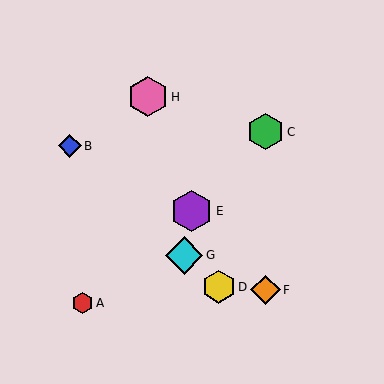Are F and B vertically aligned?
No, F is at x≈266 and B is at x≈70.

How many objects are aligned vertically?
2 objects (C, F) are aligned vertically.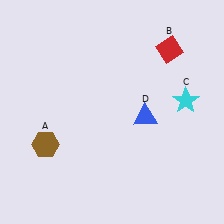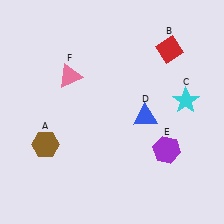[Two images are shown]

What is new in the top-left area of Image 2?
A pink triangle (F) was added in the top-left area of Image 2.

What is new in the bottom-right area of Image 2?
A purple hexagon (E) was added in the bottom-right area of Image 2.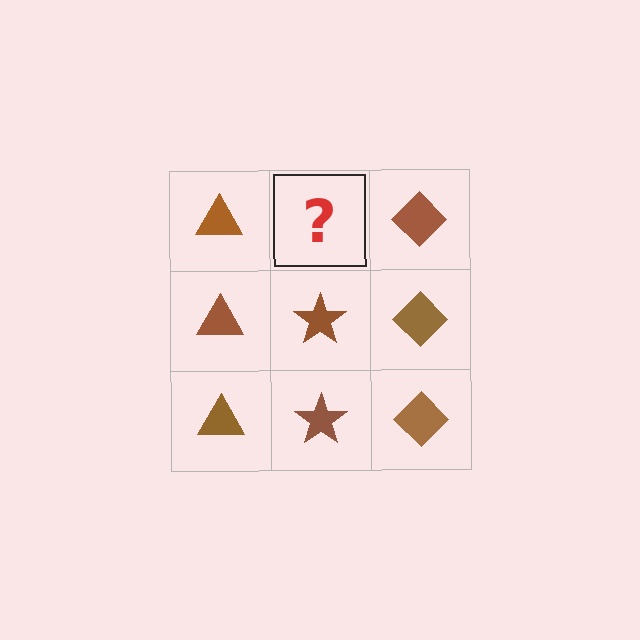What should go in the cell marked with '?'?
The missing cell should contain a brown star.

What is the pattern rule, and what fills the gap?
The rule is that each column has a consistent shape. The gap should be filled with a brown star.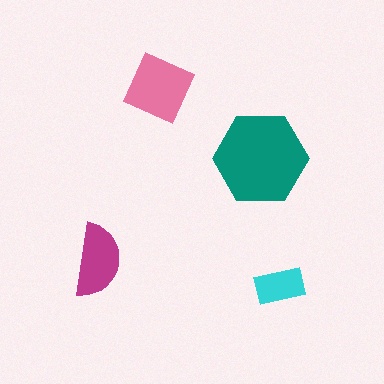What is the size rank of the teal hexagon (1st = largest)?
1st.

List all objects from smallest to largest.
The cyan rectangle, the magenta semicircle, the pink square, the teal hexagon.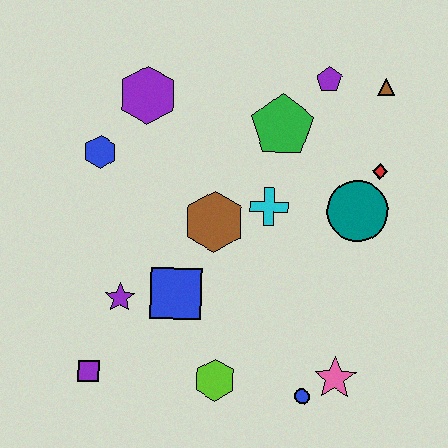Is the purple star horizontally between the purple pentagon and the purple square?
Yes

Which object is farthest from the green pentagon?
The purple square is farthest from the green pentagon.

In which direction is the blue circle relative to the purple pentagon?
The blue circle is below the purple pentagon.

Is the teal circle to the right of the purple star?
Yes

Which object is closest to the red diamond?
The teal circle is closest to the red diamond.